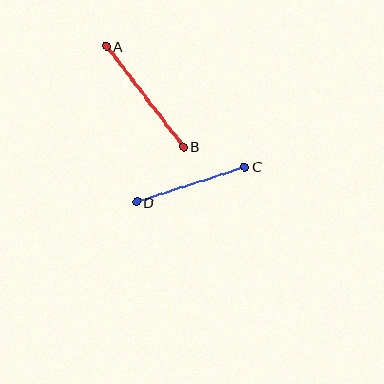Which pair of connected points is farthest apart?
Points A and B are farthest apart.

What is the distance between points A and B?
The distance is approximately 127 pixels.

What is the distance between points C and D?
The distance is approximately 114 pixels.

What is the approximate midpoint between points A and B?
The midpoint is at approximately (145, 97) pixels.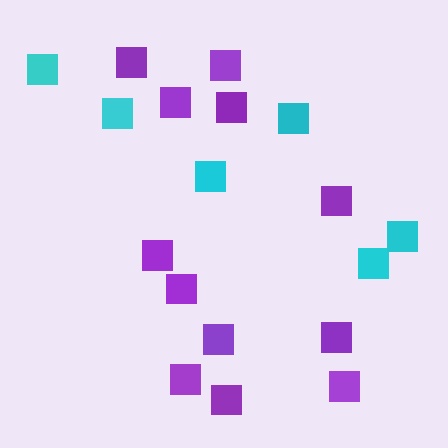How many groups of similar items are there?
There are 2 groups: one group of cyan squares (6) and one group of purple squares (12).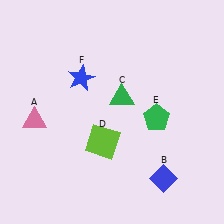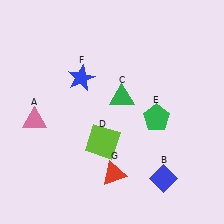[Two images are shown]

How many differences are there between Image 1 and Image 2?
There is 1 difference between the two images.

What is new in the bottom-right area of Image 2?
A red triangle (G) was added in the bottom-right area of Image 2.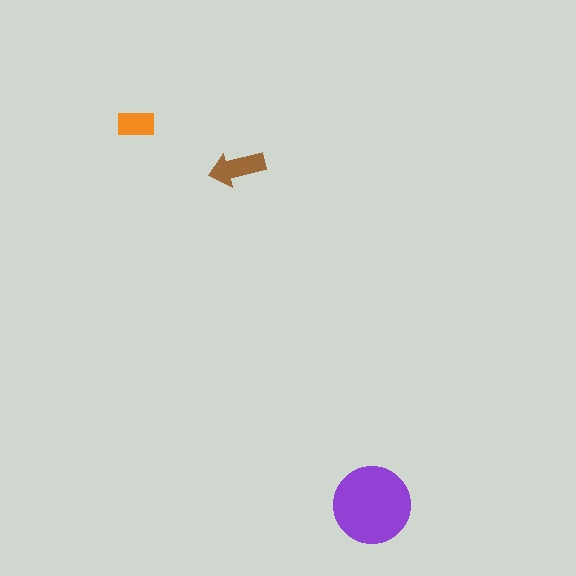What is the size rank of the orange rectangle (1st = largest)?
3rd.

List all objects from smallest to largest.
The orange rectangle, the brown arrow, the purple circle.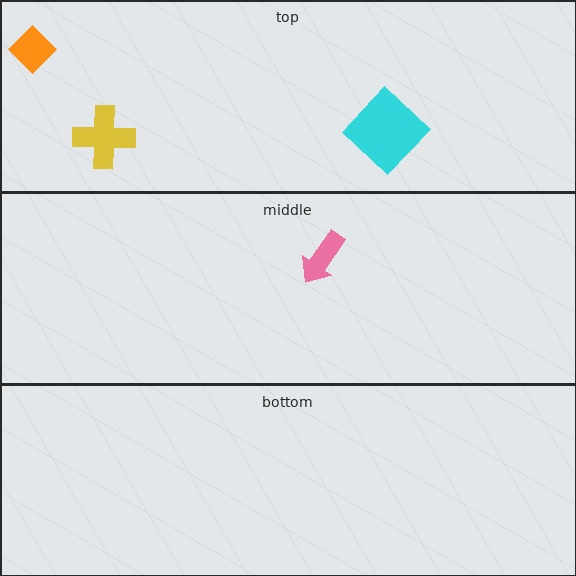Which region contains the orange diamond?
The top region.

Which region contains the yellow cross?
The top region.